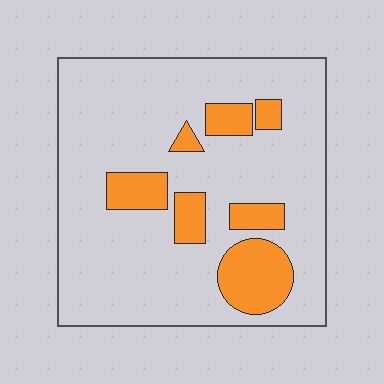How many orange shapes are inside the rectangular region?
7.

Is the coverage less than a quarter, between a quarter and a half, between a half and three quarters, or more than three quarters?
Less than a quarter.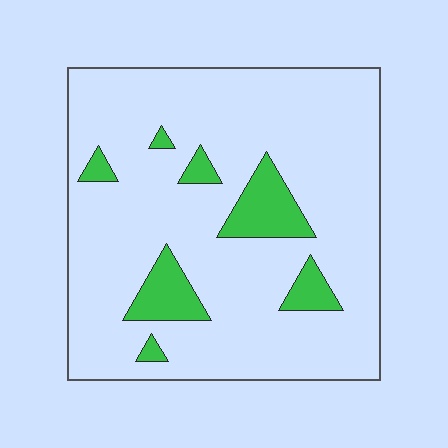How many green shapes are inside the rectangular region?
7.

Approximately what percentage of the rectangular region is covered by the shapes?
Approximately 15%.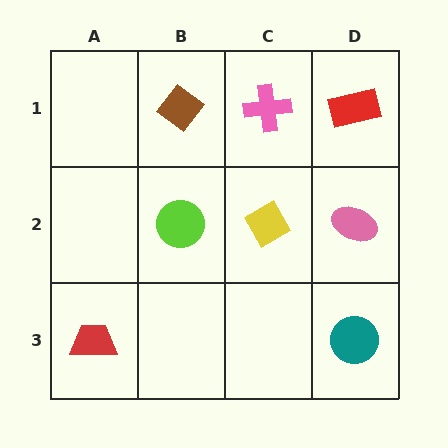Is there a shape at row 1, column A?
No, that cell is empty.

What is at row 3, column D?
A teal circle.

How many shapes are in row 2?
3 shapes.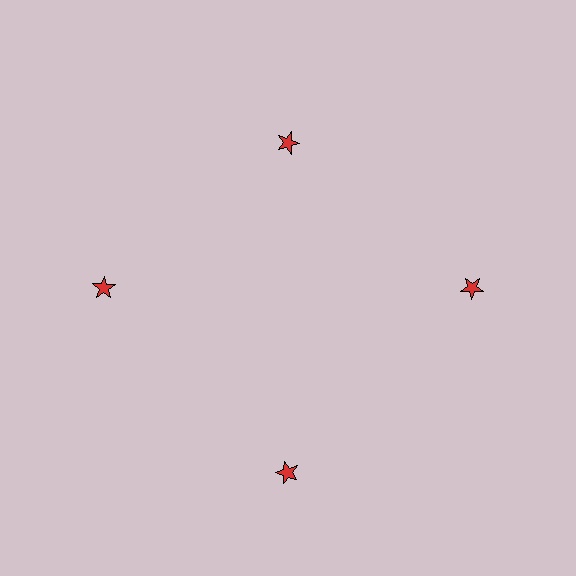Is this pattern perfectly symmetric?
No. The 4 red stars are arranged in a ring, but one element near the 12 o'clock position is pulled inward toward the center, breaking the 4-fold rotational symmetry.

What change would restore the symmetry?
The symmetry would be restored by moving it outward, back onto the ring so that all 4 stars sit at equal angles and equal distance from the center.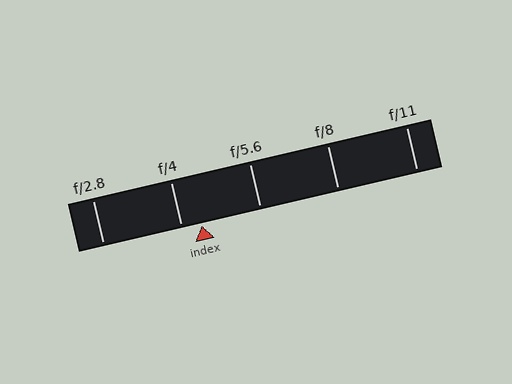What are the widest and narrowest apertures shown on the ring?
The widest aperture shown is f/2.8 and the narrowest is f/11.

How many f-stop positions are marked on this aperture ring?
There are 5 f-stop positions marked.